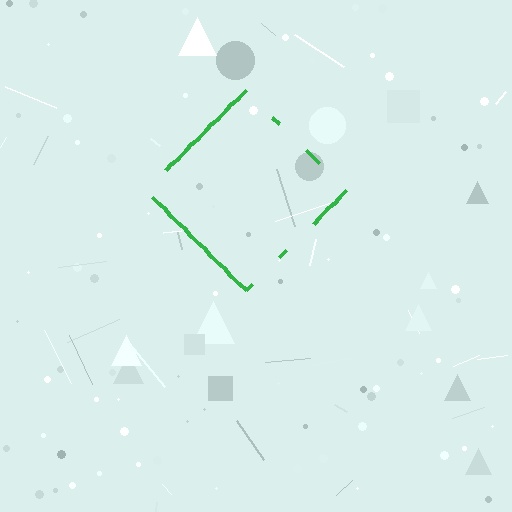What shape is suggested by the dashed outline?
The dashed outline suggests a diamond.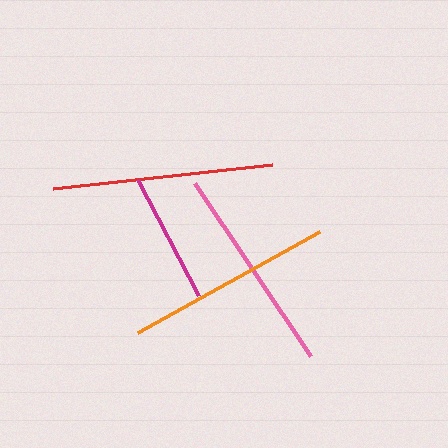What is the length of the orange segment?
The orange segment is approximately 208 pixels long.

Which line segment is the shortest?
The magenta line is the shortest at approximately 132 pixels.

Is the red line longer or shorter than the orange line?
The red line is longer than the orange line.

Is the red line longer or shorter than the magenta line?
The red line is longer than the magenta line.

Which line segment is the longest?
The red line is the longest at approximately 220 pixels.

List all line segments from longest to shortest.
From longest to shortest: red, orange, pink, magenta.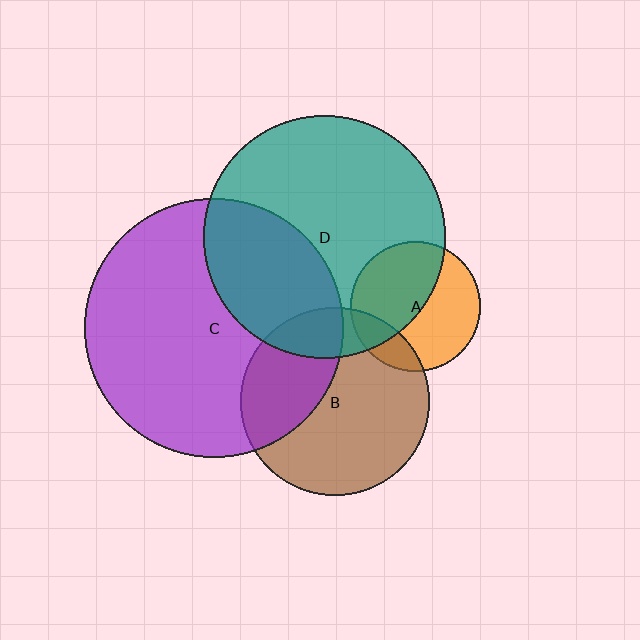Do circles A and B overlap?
Yes.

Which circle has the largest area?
Circle C (purple).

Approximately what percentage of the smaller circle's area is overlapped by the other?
Approximately 15%.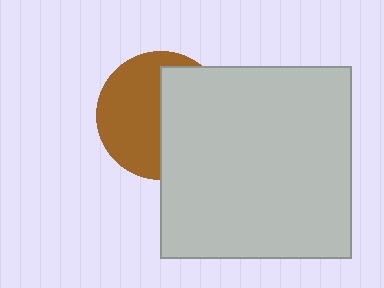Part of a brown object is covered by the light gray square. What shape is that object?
It is a circle.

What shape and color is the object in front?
The object in front is a light gray square.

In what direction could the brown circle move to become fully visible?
The brown circle could move left. That would shift it out from behind the light gray square entirely.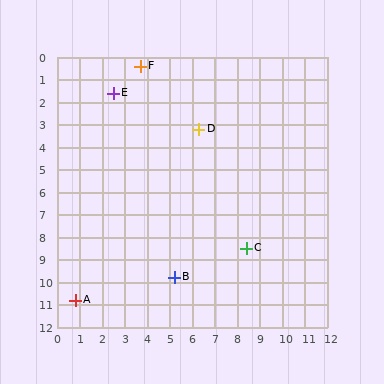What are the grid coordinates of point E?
Point E is at approximately (2.5, 1.6).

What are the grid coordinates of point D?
Point D is at approximately (6.3, 3.2).